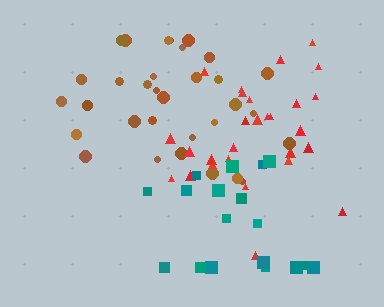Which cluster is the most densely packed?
Red.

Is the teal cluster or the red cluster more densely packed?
Red.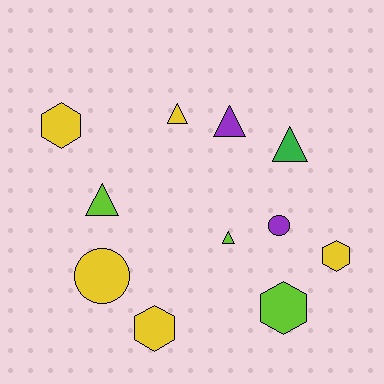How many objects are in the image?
There are 11 objects.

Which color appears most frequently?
Yellow, with 5 objects.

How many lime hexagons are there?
There is 1 lime hexagon.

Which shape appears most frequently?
Triangle, with 5 objects.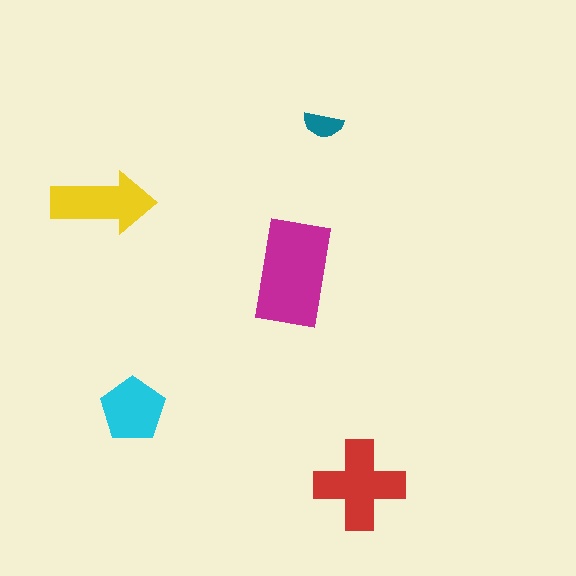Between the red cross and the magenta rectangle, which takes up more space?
The magenta rectangle.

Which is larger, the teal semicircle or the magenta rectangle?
The magenta rectangle.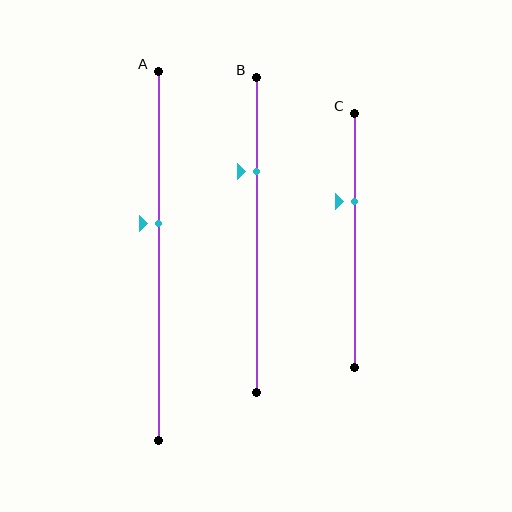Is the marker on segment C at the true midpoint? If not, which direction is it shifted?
No, the marker on segment C is shifted upward by about 15% of the segment length.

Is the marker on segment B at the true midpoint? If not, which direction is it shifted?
No, the marker on segment B is shifted upward by about 20% of the segment length.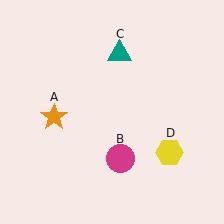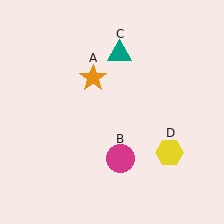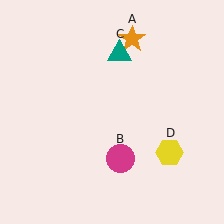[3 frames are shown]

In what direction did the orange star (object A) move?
The orange star (object A) moved up and to the right.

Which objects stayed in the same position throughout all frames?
Magenta circle (object B) and teal triangle (object C) and yellow hexagon (object D) remained stationary.